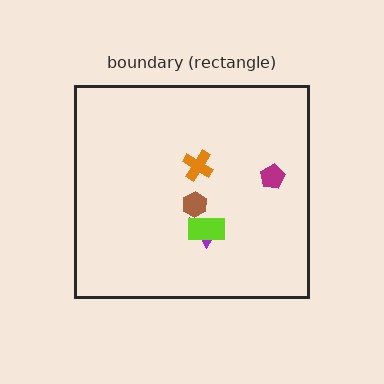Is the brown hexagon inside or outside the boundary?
Inside.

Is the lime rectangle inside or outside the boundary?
Inside.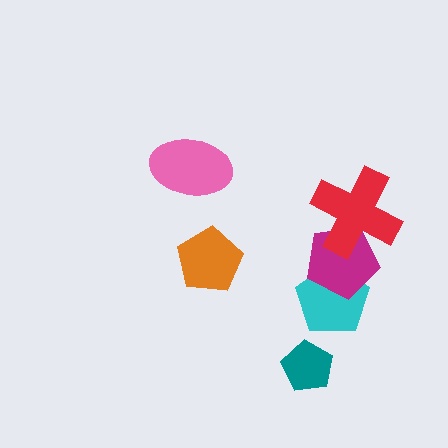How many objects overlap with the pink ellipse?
0 objects overlap with the pink ellipse.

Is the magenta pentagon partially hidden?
Yes, it is partially covered by another shape.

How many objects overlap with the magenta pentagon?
2 objects overlap with the magenta pentagon.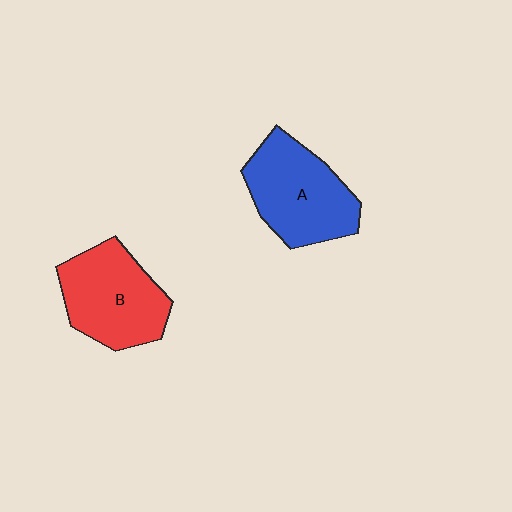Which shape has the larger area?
Shape A (blue).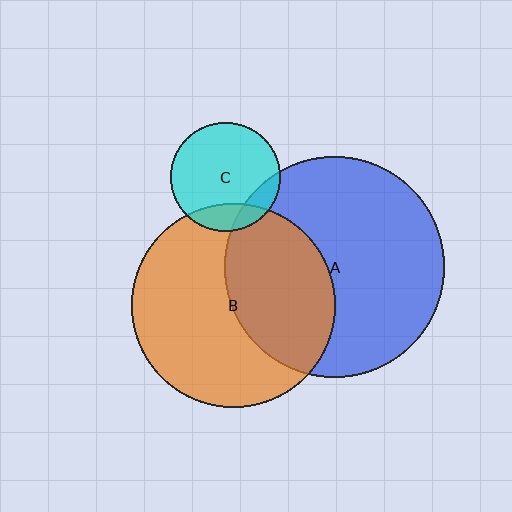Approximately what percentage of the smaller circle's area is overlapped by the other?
Approximately 15%.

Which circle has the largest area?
Circle A (blue).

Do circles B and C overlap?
Yes.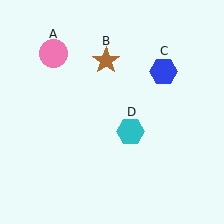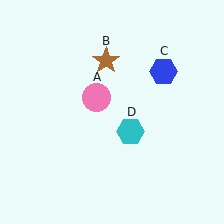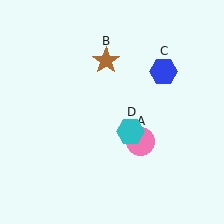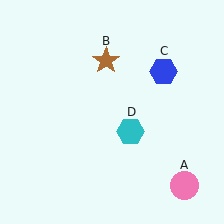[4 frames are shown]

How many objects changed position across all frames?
1 object changed position: pink circle (object A).